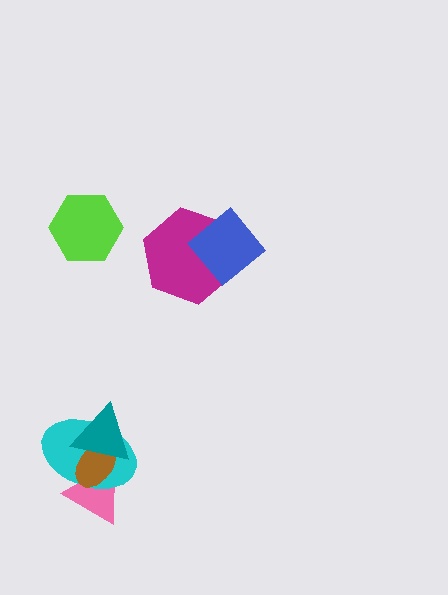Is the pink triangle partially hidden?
Yes, it is partially covered by another shape.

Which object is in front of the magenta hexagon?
The blue diamond is in front of the magenta hexagon.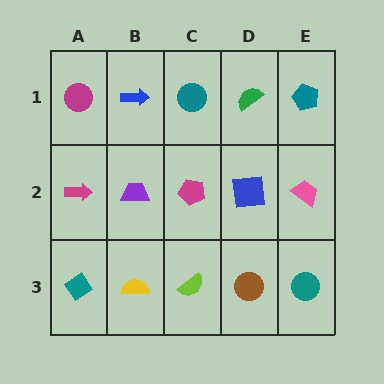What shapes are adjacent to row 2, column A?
A magenta circle (row 1, column A), a teal diamond (row 3, column A), a purple trapezoid (row 2, column B).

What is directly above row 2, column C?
A teal circle.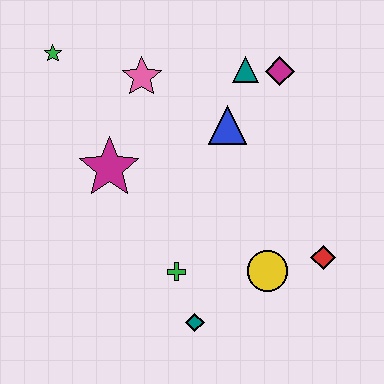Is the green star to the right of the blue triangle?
No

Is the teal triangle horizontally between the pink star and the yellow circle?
Yes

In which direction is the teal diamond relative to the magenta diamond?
The teal diamond is below the magenta diamond.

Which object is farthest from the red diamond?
The green star is farthest from the red diamond.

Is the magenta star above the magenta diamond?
No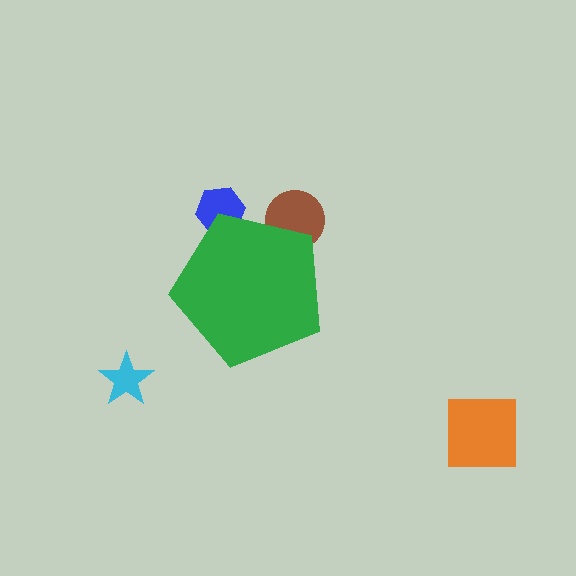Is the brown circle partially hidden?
Yes, the brown circle is partially hidden behind the green pentagon.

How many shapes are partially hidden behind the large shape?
2 shapes are partially hidden.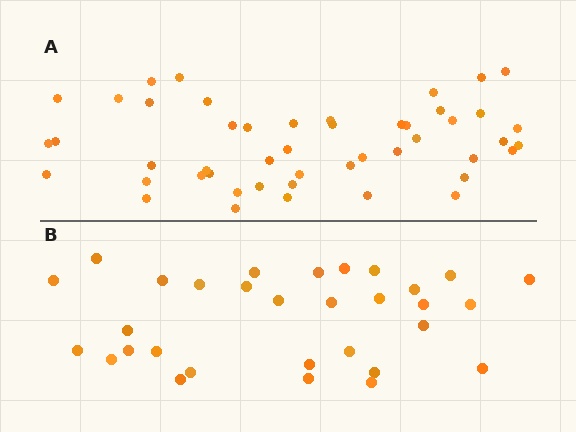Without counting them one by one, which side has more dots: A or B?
Region A (the top region) has more dots.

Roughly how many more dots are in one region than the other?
Region A has approximately 15 more dots than region B.